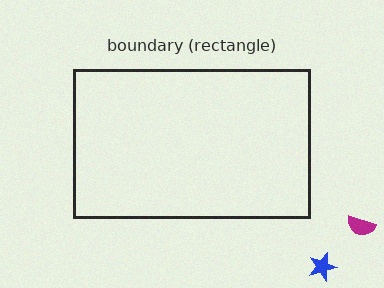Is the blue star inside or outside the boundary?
Outside.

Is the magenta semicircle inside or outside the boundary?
Outside.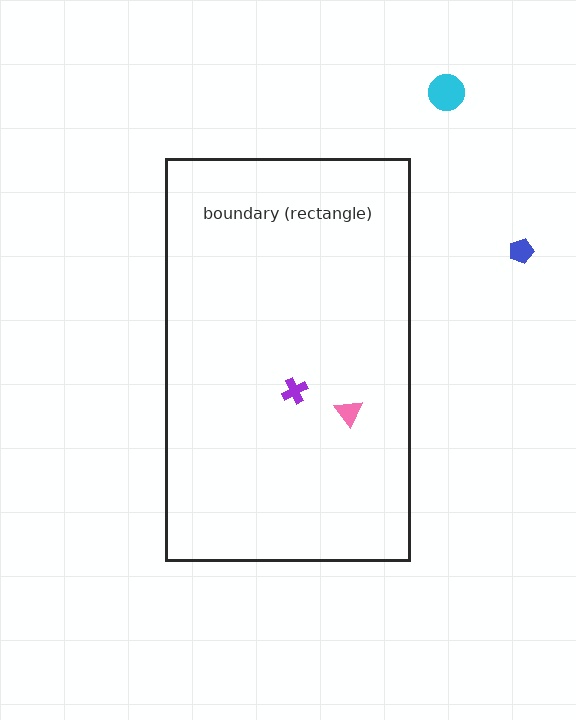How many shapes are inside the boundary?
2 inside, 2 outside.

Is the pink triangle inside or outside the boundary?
Inside.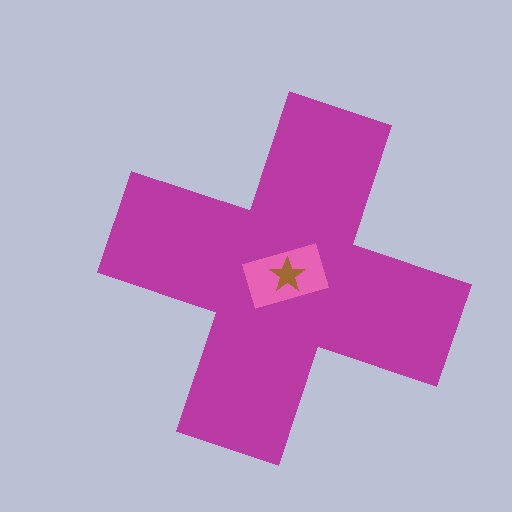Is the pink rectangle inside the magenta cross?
Yes.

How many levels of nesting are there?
3.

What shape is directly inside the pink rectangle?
The brown star.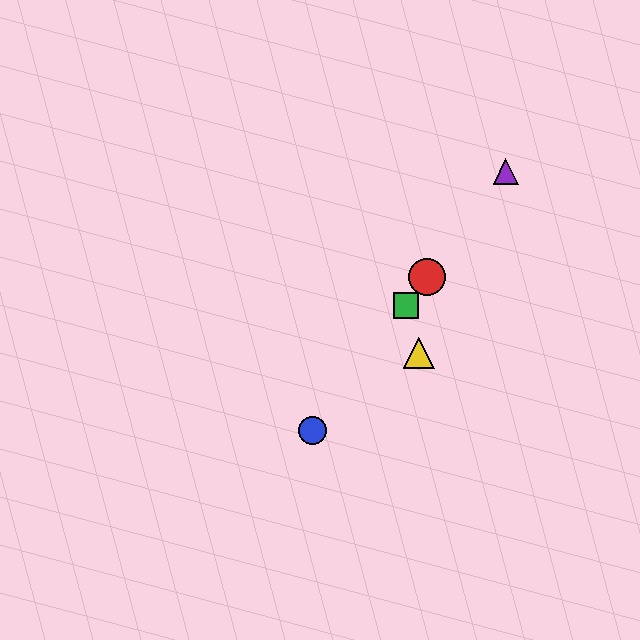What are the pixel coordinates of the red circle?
The red circle is at (427, 277).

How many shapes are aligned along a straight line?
4 shapes (the red circle, the blue circle, the green square, the purple triangle) are aligned along a straight line.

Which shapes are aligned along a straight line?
The red circle, the blue circle, the green square, the purple triangle are aligned along a straight line.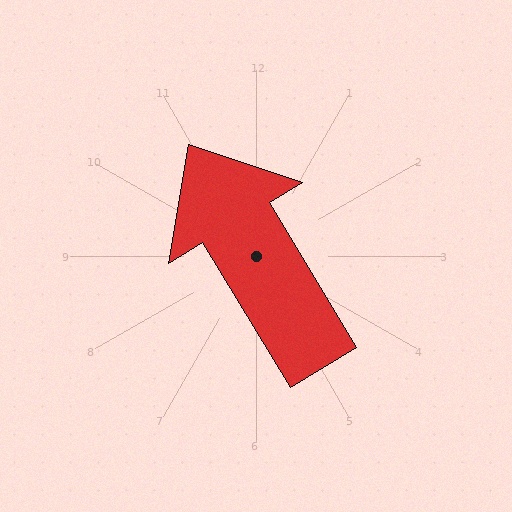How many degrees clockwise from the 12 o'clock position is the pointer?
Approximately 329 degrees.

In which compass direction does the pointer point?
Northwest.